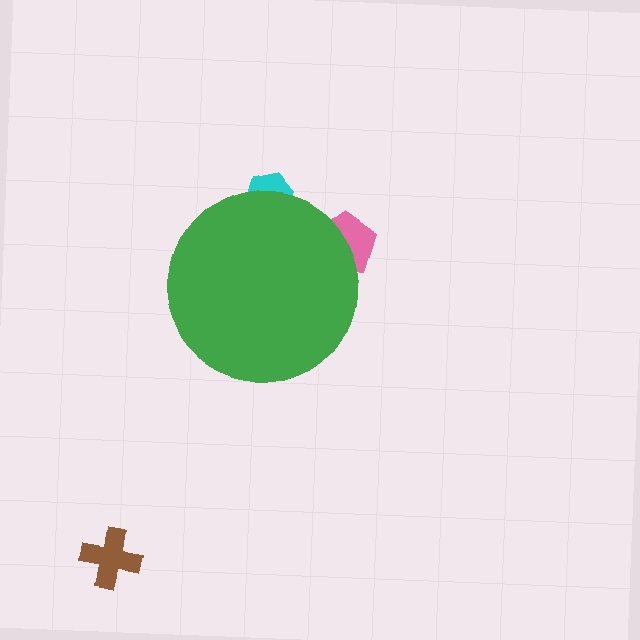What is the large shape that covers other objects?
A green circle.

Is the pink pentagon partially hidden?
Yes, the pink pentagon is partially hidden behind the green circle.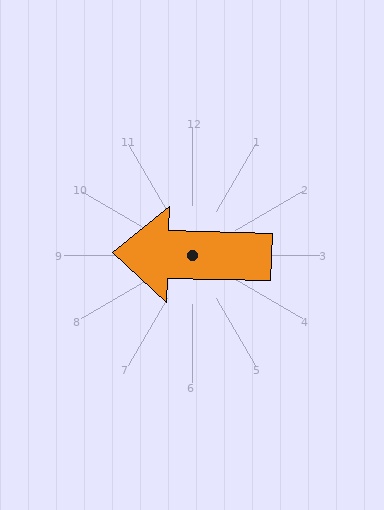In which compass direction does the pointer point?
West.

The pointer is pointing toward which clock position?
Roughly 9 o'clock.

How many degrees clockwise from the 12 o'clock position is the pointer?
Approximately 271 degrees.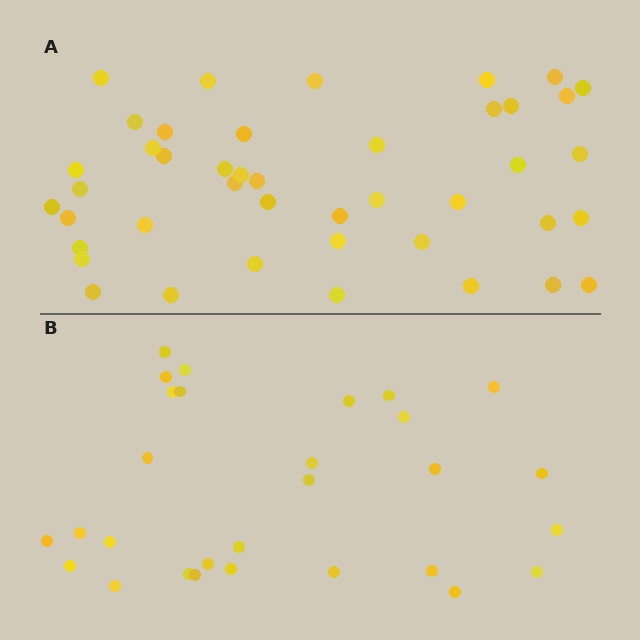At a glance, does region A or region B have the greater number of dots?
Region A (the top region) has more dots.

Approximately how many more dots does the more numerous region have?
Region A has approximately 15 more dots than region B.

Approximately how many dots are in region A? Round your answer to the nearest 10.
About 40 dots. (The exact count is 43, which rounds to 40.)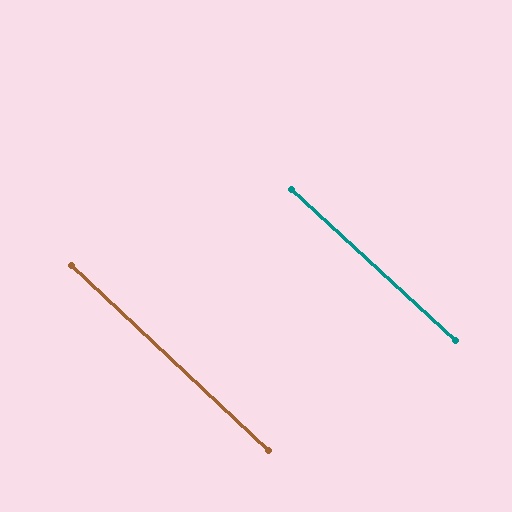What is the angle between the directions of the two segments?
Approximately 0 degrees.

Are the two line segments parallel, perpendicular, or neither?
Parallel — their directions differ by only 0.3°.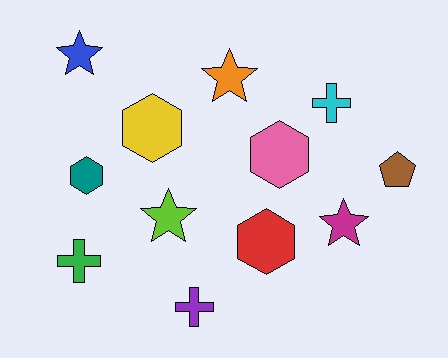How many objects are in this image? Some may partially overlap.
There are 12 objects.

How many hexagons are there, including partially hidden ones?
There are 4 hexagons.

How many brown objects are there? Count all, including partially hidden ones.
There is 1 brown object.